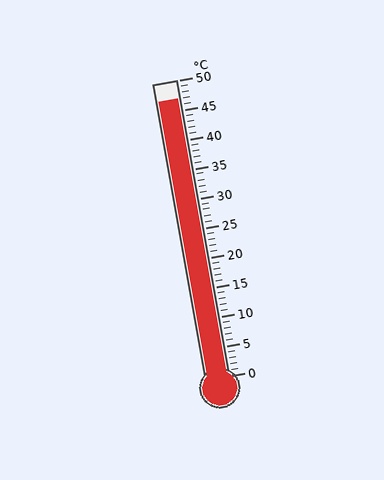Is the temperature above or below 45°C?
The temperature is above 45°C.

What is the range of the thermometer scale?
The thermometer scale ranges from 0°C to 50°C.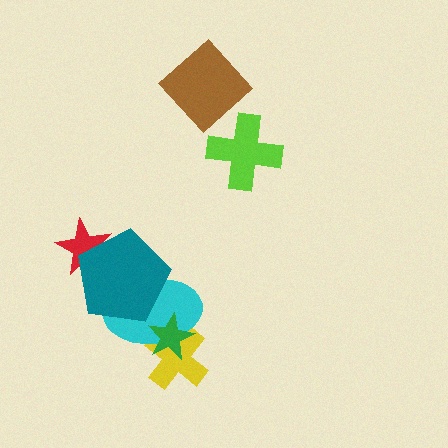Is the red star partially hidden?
Yes, it is partially covered by another shape.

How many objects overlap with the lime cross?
0 objects overlap with the lime cross.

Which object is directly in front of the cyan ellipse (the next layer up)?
The teal pentagon is directly in front of the cyan ellipse.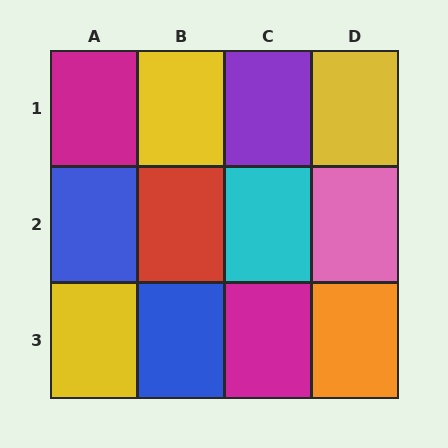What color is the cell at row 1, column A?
Magenta.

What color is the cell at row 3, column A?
Yellow.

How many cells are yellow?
3 cells are yellow.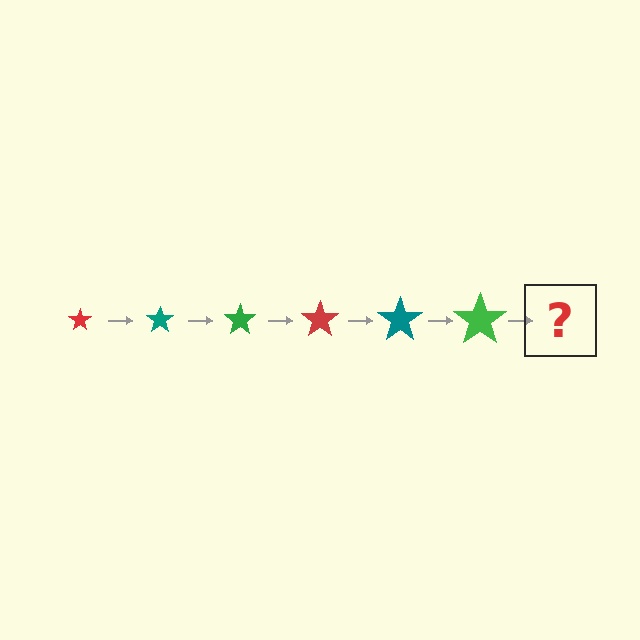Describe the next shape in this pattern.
It should be a red star, larger than the previous one.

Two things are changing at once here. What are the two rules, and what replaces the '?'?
The two rules are that the star grows larger each step and the color cycles through red, teal, and green. The '?' should be a red star, larger than the previous one.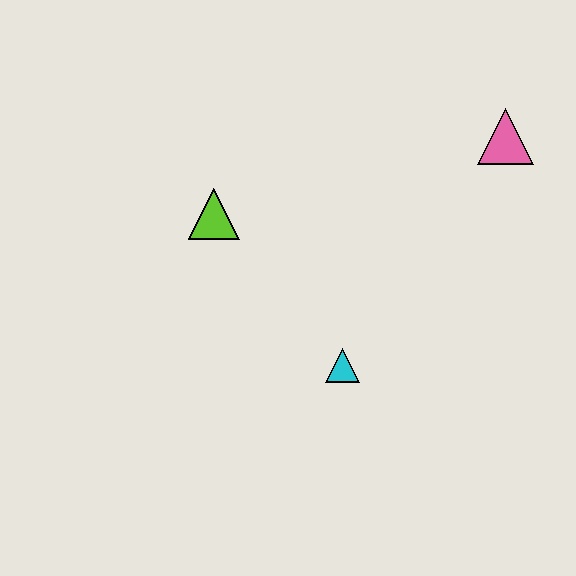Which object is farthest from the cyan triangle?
The pink triangle is farthest from the cyan triangle.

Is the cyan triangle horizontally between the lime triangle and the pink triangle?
Yes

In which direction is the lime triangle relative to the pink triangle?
The lime triangle is to the left of the pink triangle.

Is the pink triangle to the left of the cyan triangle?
No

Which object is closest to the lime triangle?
The cyan triangle is closest to the lime triangle.